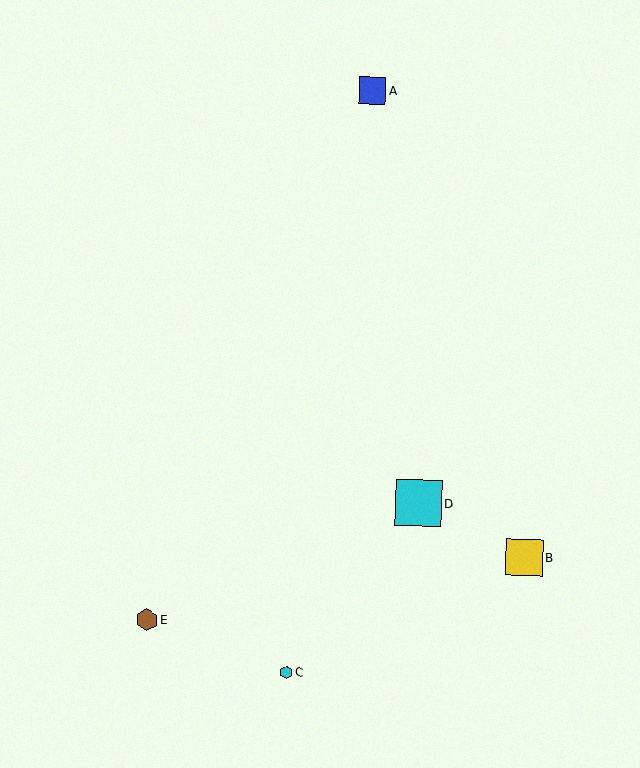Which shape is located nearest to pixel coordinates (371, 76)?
The blue square (labeled A) at (372, 91) is nearest to that location.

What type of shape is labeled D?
Shape D is a cyan square.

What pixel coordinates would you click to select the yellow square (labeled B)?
Click at (524, 557) to select the yellow square B.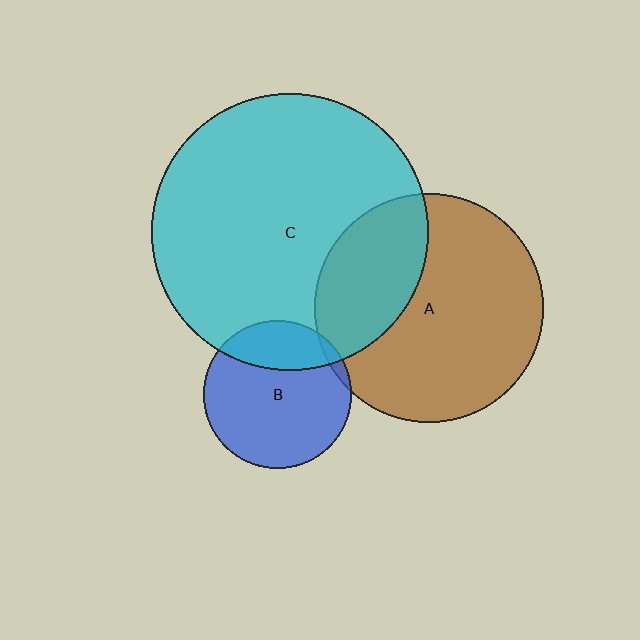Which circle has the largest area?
Circle C (cyan).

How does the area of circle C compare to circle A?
Approximately 1.5 times.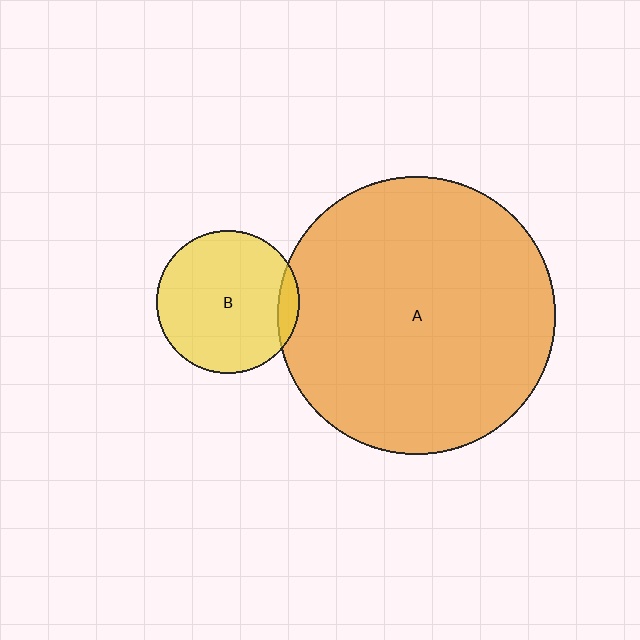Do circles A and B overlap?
Yes.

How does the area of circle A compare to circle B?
Approximately 3.8 times.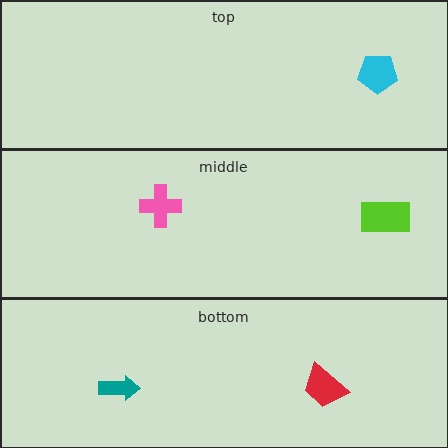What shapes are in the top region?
The cyan pentagon.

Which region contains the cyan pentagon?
The top region.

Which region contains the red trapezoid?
The bottom region.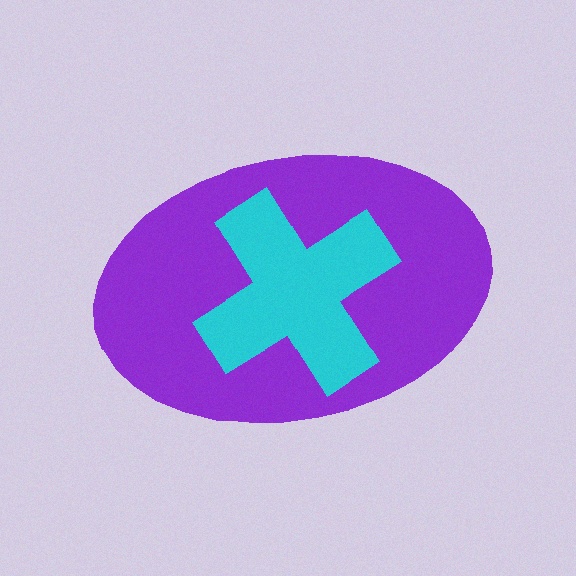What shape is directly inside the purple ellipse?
The cyan cross.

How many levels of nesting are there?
2.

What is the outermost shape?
The purple ellipse.